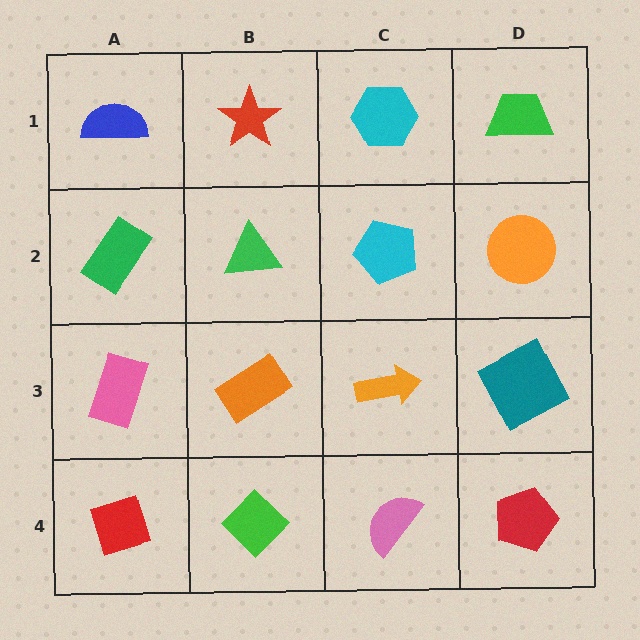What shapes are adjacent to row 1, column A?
A green rectangle (row 2, column A), a red star (row 1, column B).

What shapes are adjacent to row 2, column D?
A green trapezoid (row 1, column D), a teal square (row 3, column D), a cyan pentagon (row 2, column C).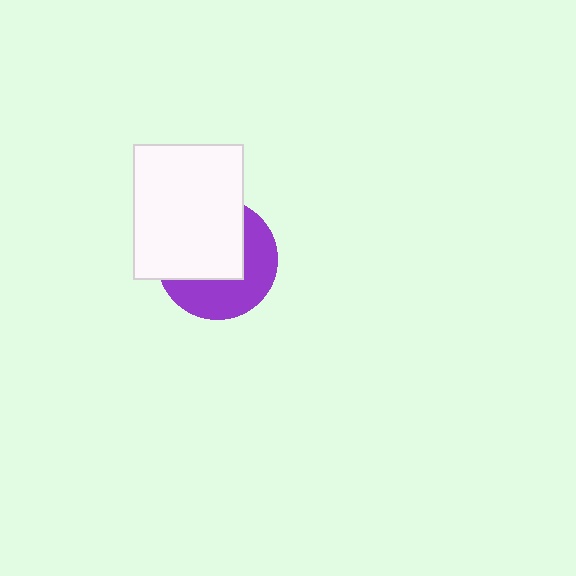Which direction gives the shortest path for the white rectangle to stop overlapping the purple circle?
Moving toward the upper-left gives the shortest separation.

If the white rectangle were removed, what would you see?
You would see the complete purple circle.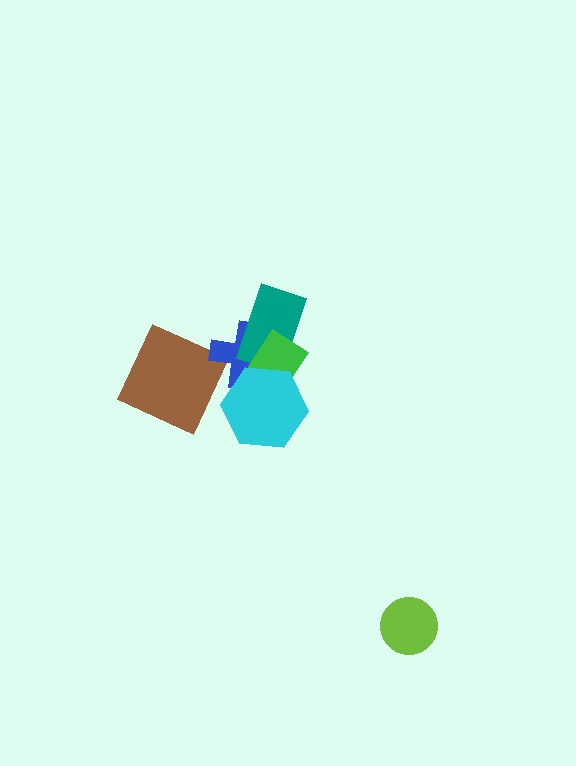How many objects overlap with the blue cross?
3 objects overlap with the blue cross.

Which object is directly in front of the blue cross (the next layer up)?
The teal rectangle is directly in front of the blue cross.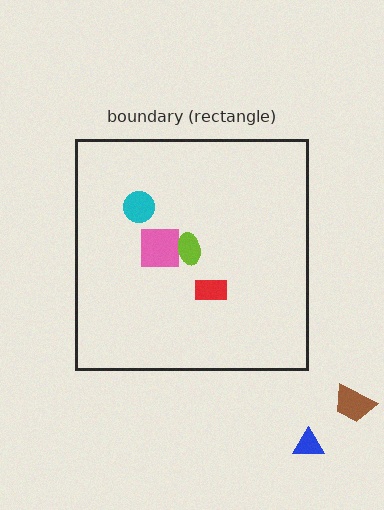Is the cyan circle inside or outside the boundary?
Inside.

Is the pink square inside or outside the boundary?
Inside.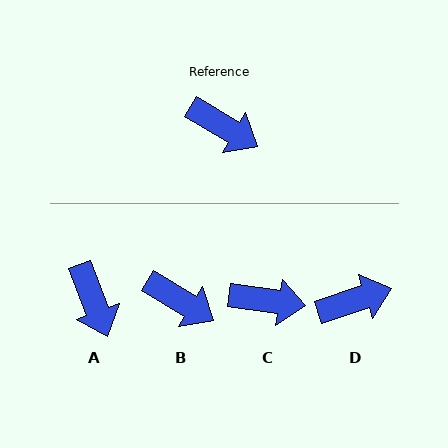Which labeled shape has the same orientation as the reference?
B.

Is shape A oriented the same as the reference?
No, it is off by about 38 degrees.